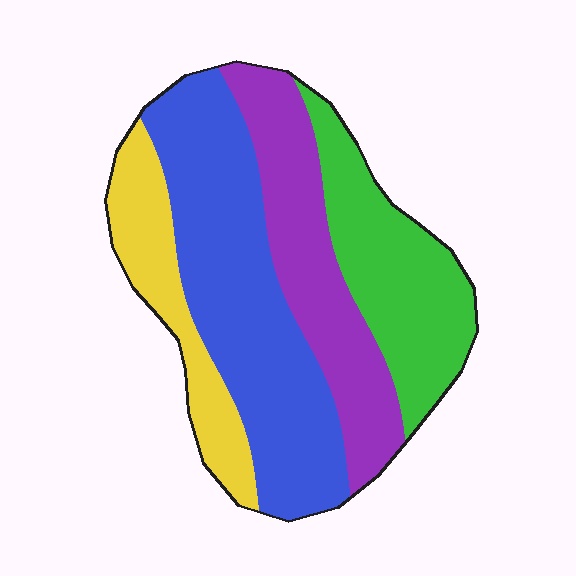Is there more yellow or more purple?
Purple.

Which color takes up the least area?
Yellow, at roughly 15%.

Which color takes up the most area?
Blue, at roughly 40%.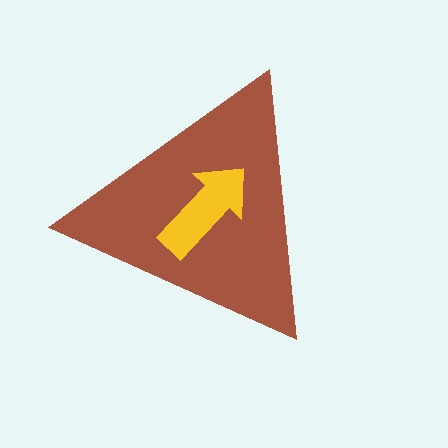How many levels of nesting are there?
2.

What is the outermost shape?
The brown triangle.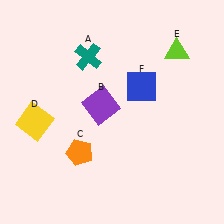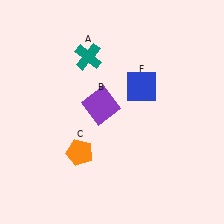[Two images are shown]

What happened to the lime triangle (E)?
The lime triangle (E) was removed in Image 2. It was in the top-right area of Image 1.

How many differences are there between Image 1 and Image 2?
There are 2 differences between the two images.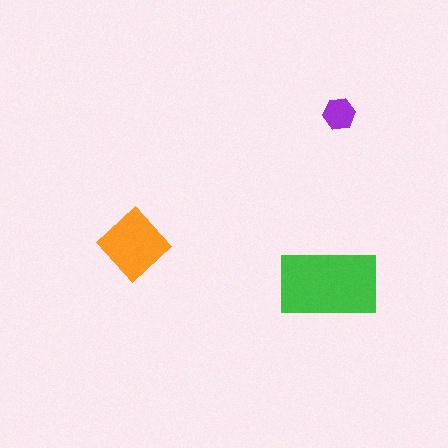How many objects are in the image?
There are 3 objects in the image.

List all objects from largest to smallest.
The green rectangle, the orange diamond, the purple hexagon.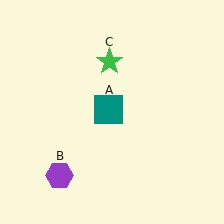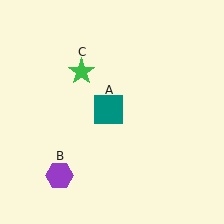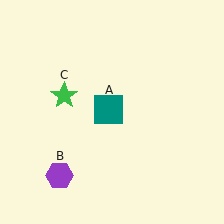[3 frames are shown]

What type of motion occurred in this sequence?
The green star (object C) rotated counterclockwise around the center of the scene.